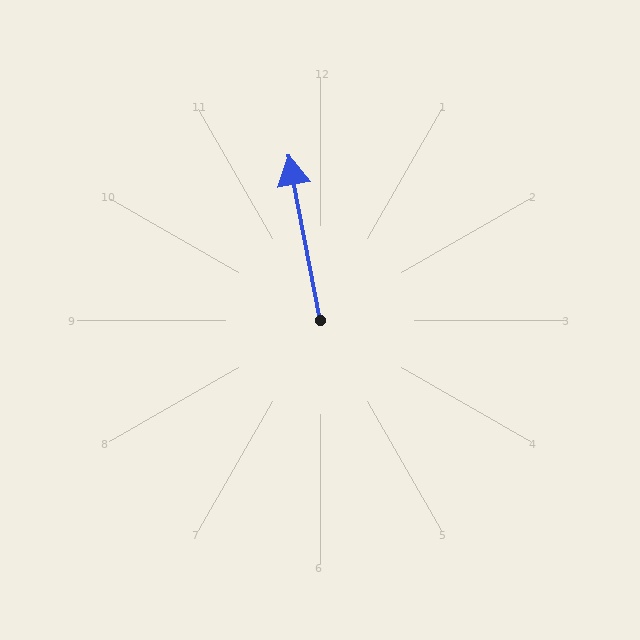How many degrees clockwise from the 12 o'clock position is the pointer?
Approximately 349 degrees.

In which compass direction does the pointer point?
North.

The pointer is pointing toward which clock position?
Roughly 12 o'clock.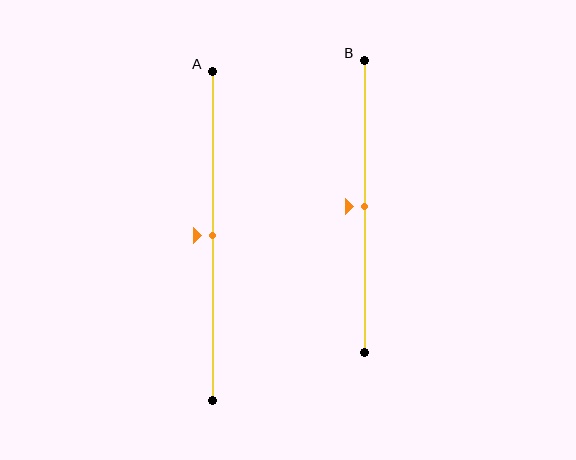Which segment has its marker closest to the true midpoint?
Segment A has its marker closest to the true midpoint.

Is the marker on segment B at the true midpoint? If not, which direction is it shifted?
Yes, the marker on segment B is at the true midpoint.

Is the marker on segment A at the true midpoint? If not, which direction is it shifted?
Yes, the marker on segment A is at the true midpoint.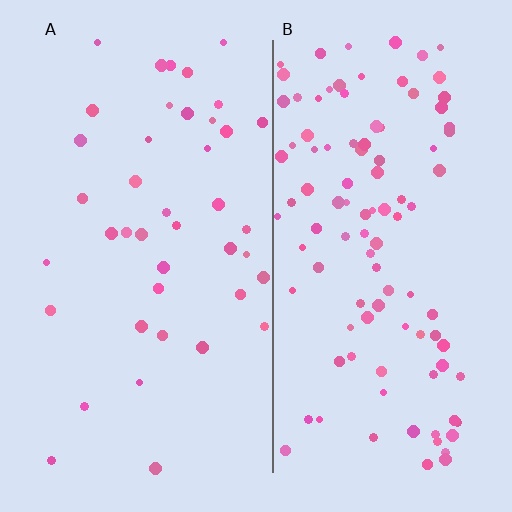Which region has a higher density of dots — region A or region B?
B (the right).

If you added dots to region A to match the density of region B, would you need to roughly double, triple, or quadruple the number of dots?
Approximately triple.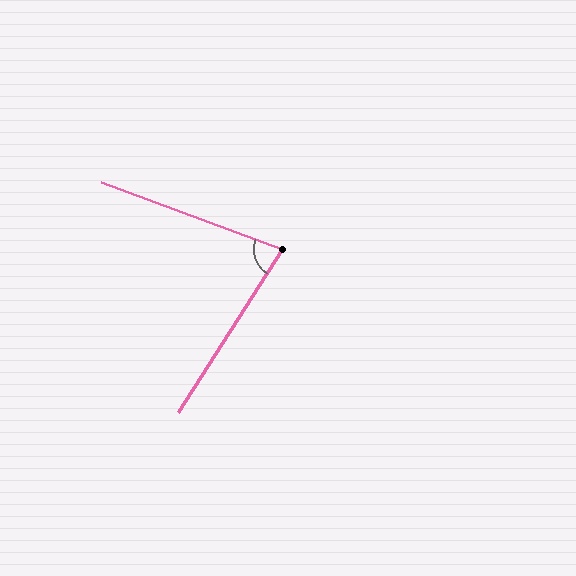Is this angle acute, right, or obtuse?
It is acute.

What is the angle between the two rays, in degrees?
Approximately 78 degrees.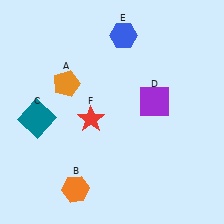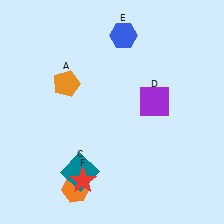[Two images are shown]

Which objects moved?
The objects that moved are: the teal square (C), the red star (F).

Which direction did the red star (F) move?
The red star (F) moved down.